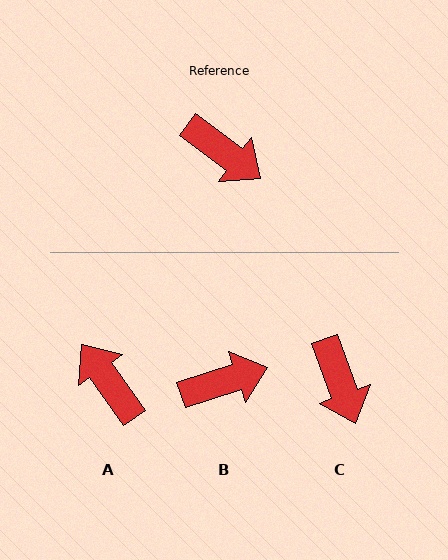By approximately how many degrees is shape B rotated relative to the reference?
Approximately 54 degrees counter-clockwise.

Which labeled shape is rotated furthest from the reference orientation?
A, about 162 degrees away.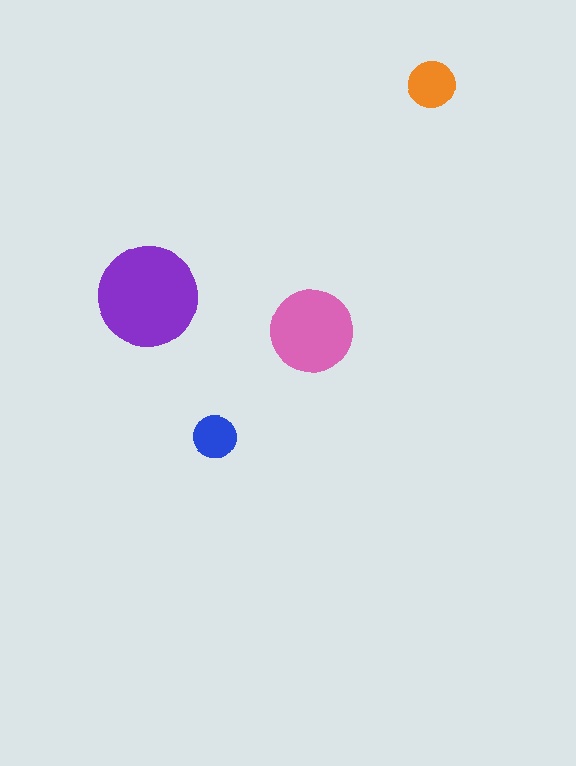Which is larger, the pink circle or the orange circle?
The pink one.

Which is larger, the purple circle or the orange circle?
The purple one.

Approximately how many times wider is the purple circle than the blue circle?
About 2.5 times wider.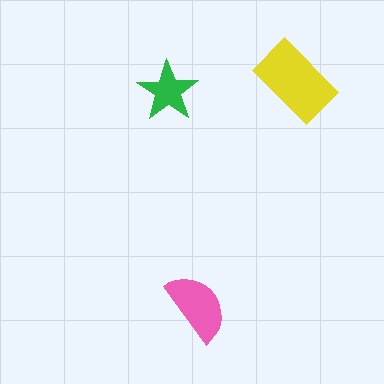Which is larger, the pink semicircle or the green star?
The pink semicircle.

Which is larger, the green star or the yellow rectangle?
The yellow rectangle.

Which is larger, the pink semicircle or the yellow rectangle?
The yellow rectangle.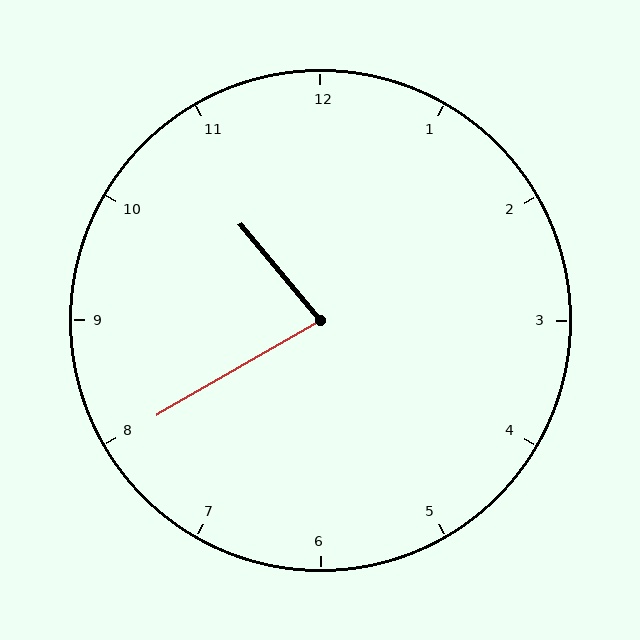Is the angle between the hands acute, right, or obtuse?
It is acute.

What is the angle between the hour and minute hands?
Approximately 80 degrees.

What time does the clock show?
10:40.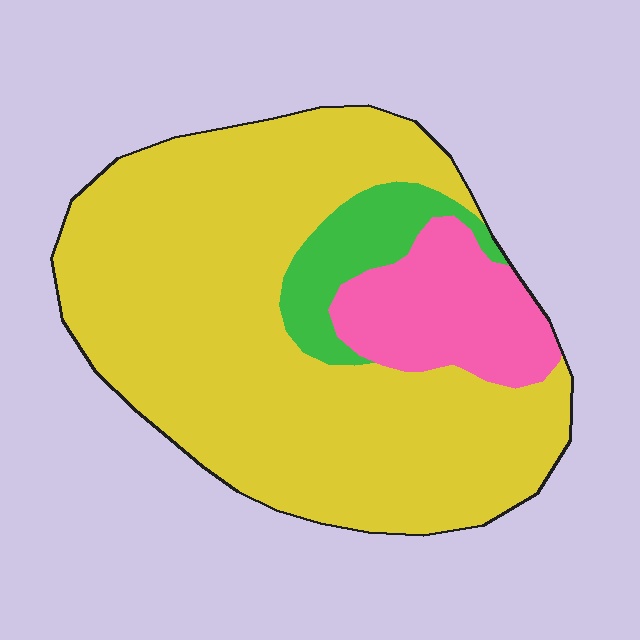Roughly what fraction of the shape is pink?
Pink takes up less than a quarter of the shape.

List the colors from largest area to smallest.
From largest to smallest: yellow, pink, green.